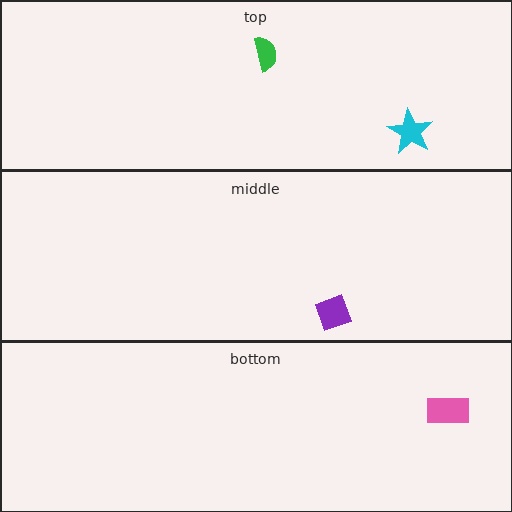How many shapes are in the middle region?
1.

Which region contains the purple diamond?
The middle region.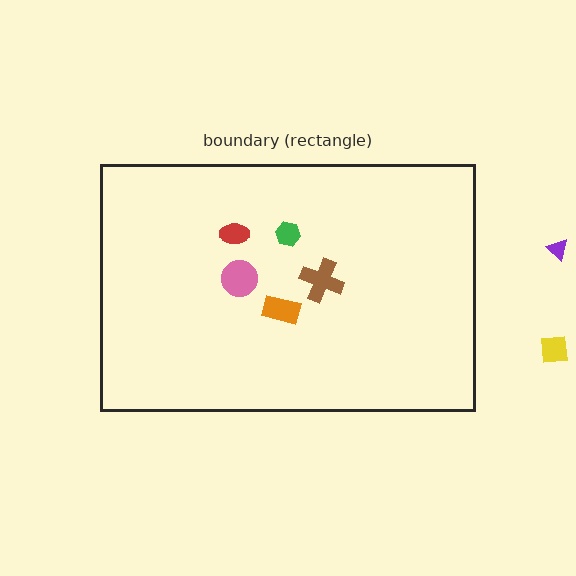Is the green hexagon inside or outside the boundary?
Inside.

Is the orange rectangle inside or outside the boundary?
Inside.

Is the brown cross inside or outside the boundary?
Inside.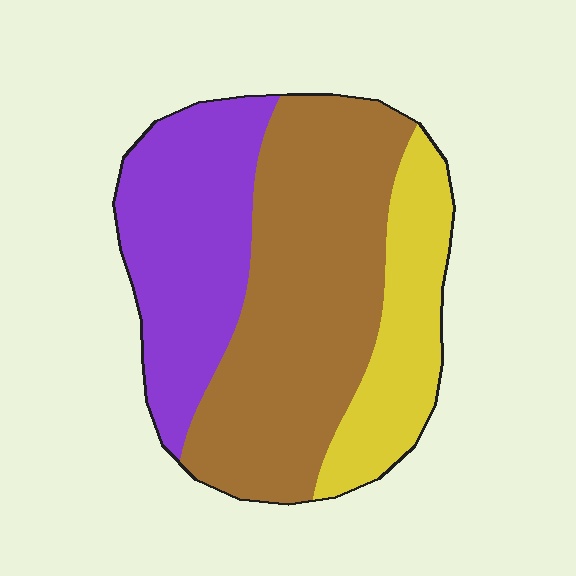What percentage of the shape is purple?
Purple covers around 30% of the shape.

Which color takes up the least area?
Yellow, at roughly 20%.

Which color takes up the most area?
Brown, at roughly 50%.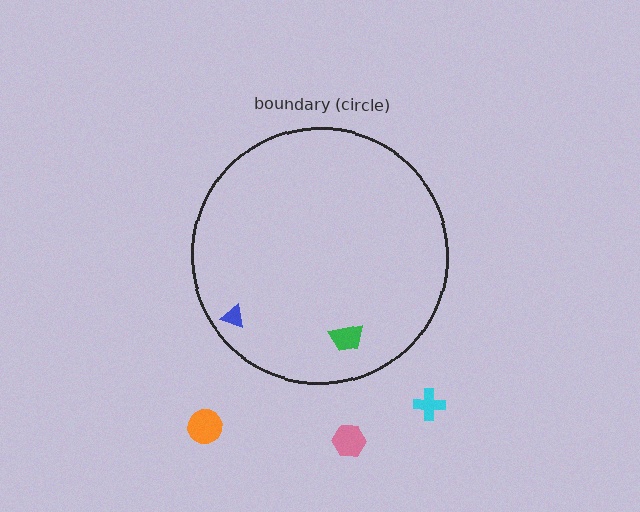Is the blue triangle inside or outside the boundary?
Inside.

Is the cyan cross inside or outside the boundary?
Outside.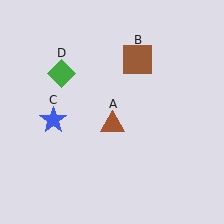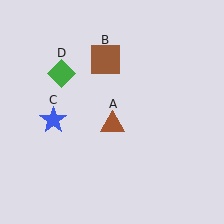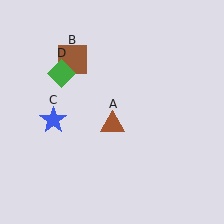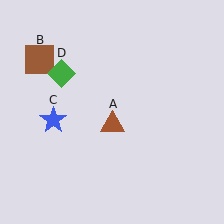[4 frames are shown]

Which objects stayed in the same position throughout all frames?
Brown triangle (object A) and blue star (object C) and green diamond (object D) remained stationary.